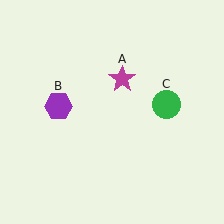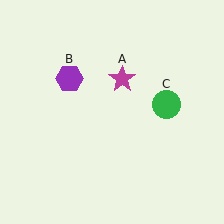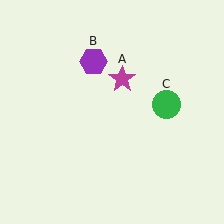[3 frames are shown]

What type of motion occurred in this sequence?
The purple hexagon (object B) rotated clockwise around the center of the scene.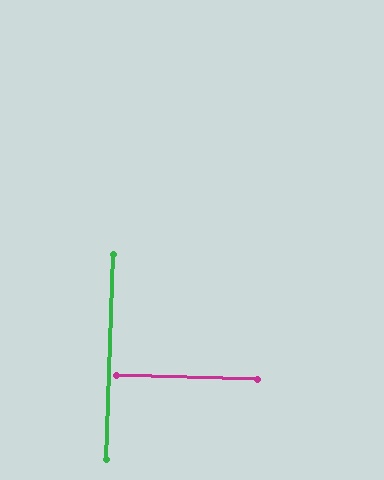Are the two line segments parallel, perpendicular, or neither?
Perpendicular — they meet at approximately 90°.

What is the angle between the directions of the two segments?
Approximately 90 degrees.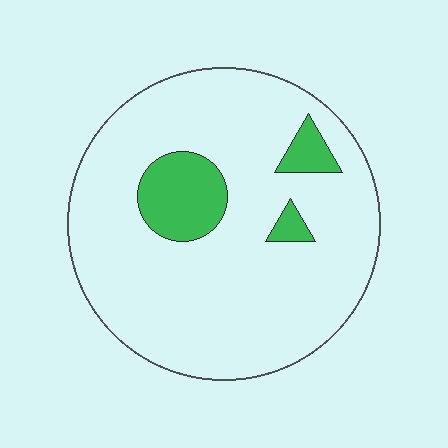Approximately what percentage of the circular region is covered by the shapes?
Approximately 15%.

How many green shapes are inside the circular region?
3.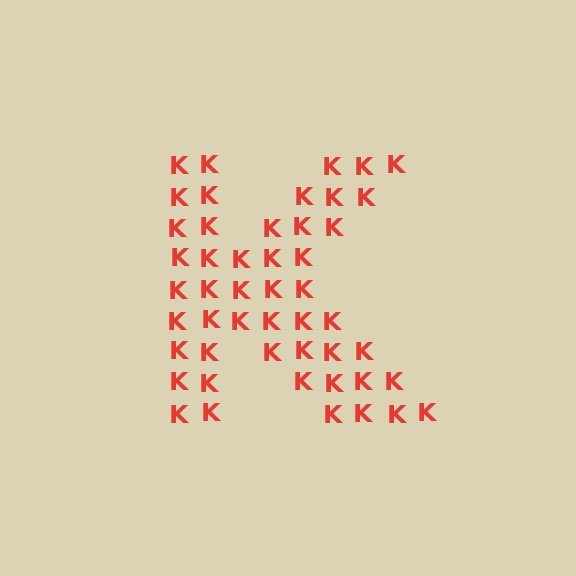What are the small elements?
The small elements are letter K's.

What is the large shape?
The large shape is the letter K.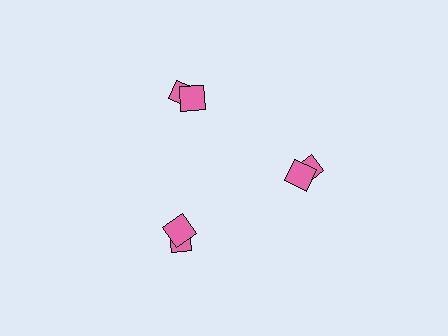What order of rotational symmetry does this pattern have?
This pattern has 3-fold rotational symmetry.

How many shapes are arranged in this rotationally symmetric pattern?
There are 6 shapes, arranged in 3 groups of 2.